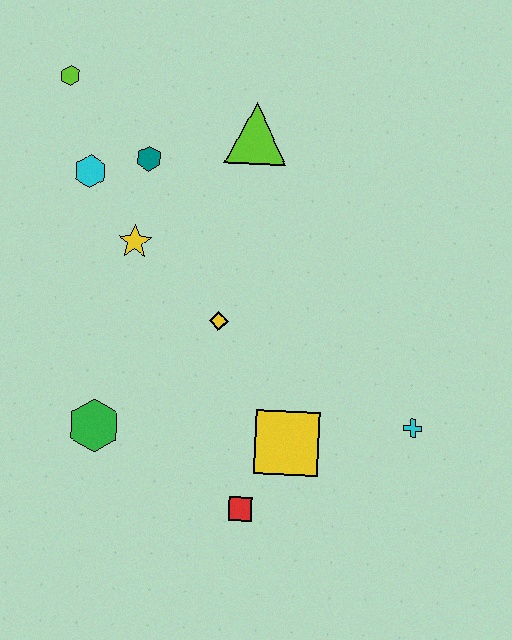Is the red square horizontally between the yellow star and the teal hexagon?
No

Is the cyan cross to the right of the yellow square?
Yes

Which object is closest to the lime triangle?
The teal hexagon is closest to the lime triangle.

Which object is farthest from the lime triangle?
The red square is farthest from the lime triangle.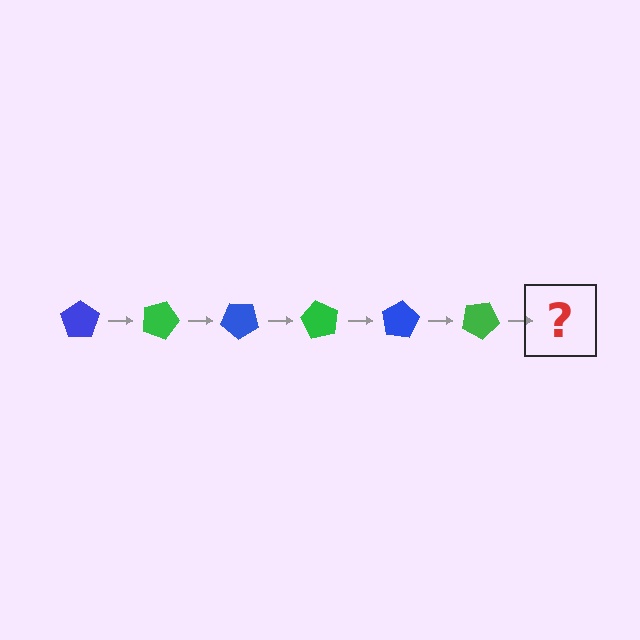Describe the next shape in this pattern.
It should be a blue pentagon, rotated 120 degrees from the start.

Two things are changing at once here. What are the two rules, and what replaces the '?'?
The two rules are that it rotates 20 degrees each step and the color cycles through blue and green. The '?' should be a blue pentagon, rotated 120 degrees from the start.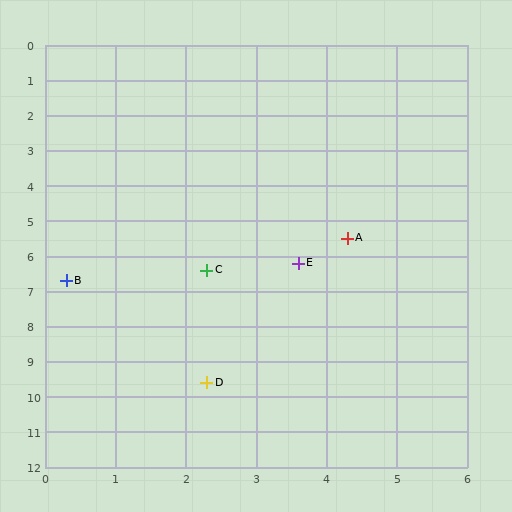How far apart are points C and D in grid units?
Points C and D are about 3.2 grid units apart.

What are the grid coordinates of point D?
Point D is at approximately (2.3, 9.6).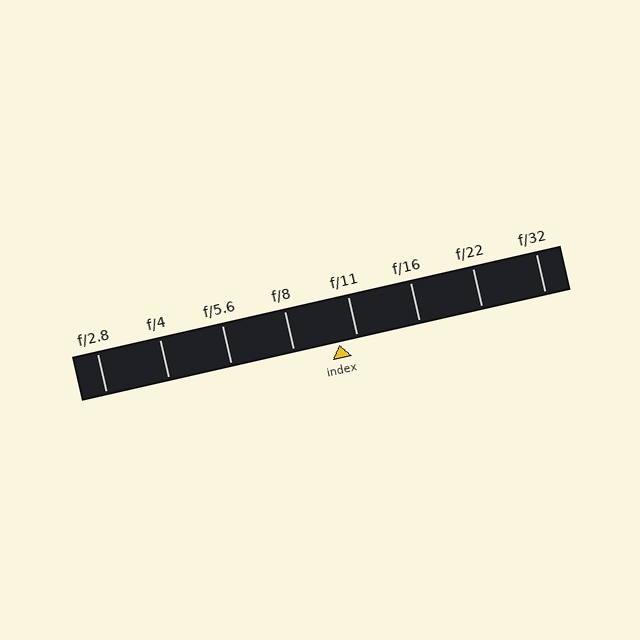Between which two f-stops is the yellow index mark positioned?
The index mark is between f/8 and f/11.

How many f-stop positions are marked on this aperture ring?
There are 8 f-stop positions marked.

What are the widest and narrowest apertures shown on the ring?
The widest aperture shown is f/2.8 and the narrowest is f/32.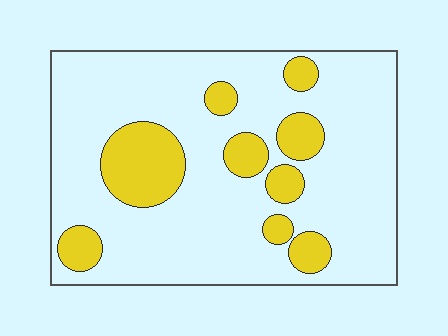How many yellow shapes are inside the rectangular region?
9.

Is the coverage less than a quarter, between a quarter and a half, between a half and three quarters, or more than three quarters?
Less than a quarter.